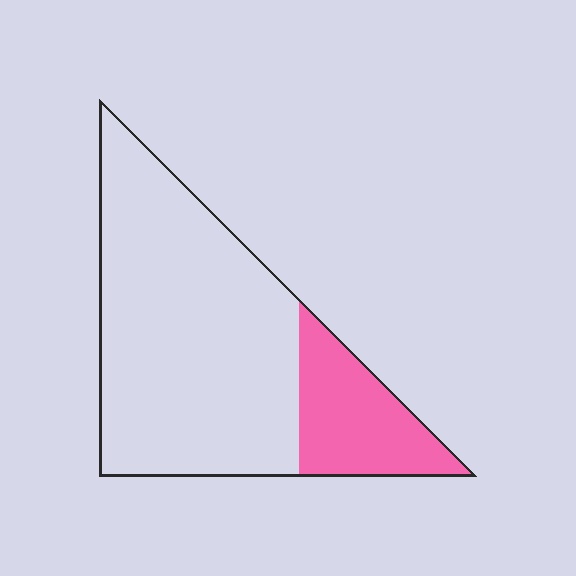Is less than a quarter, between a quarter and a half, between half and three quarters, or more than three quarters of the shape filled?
Less than a quarter.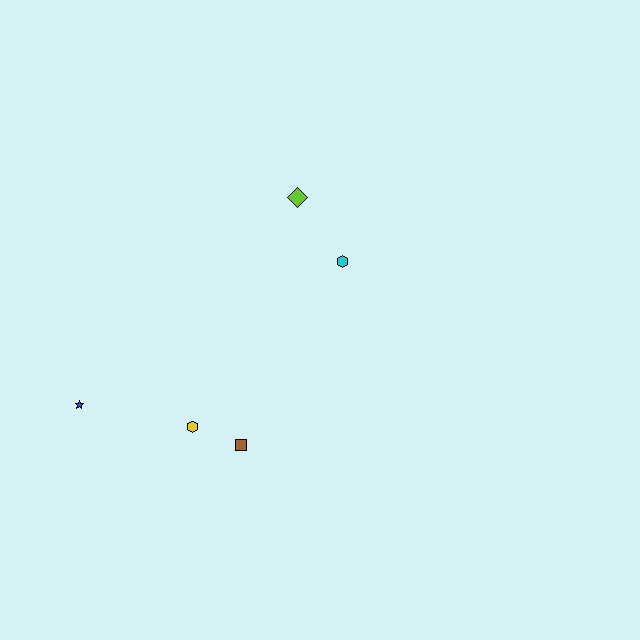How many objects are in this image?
There are 5 objects.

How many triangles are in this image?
There are no triangles.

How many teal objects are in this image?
There are no teal objects.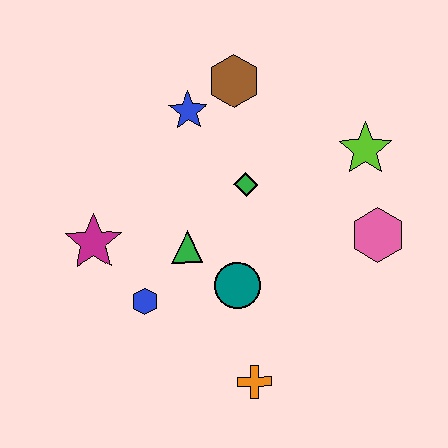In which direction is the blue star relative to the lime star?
The blue star is to the left of the lime star.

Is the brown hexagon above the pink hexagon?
Yes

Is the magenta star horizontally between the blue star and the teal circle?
No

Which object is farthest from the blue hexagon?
The lime star is farthest from the blue hexagon.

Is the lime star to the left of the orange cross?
No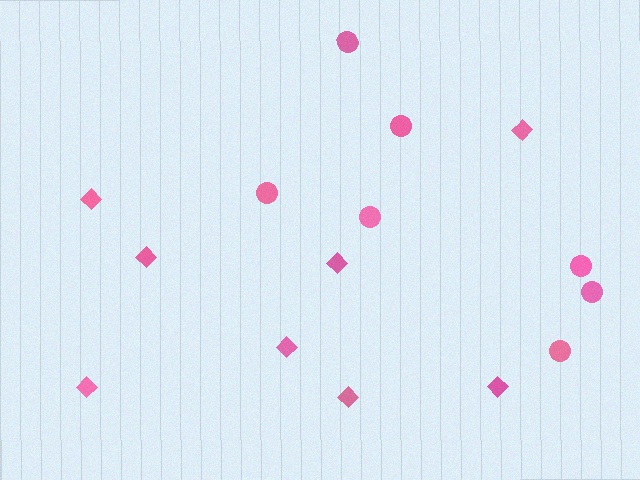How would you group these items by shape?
There are 2 groups: one group of diamonds (8) and one group of circles (7).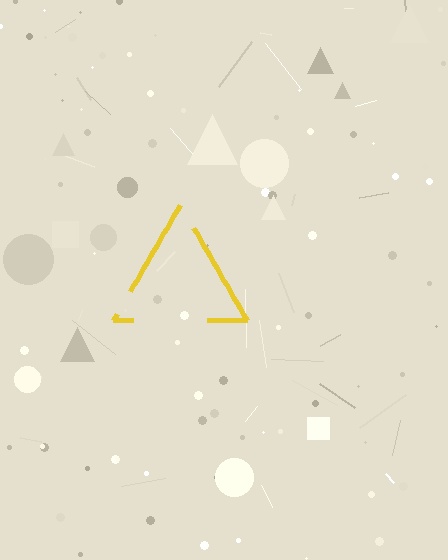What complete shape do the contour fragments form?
The contour fragments form a triangle.